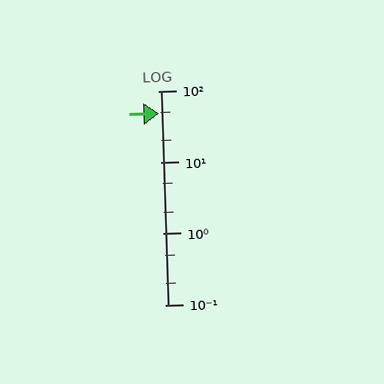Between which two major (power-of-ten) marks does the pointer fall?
The pointer is between 10 and 100.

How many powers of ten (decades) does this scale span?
The scale spans 3 decades, from 0.1 to 100.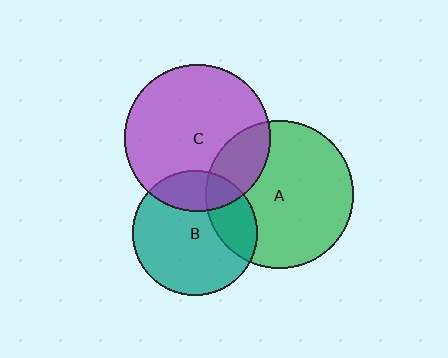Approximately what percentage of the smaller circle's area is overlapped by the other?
Approximately 20%.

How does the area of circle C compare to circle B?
Approximately 1.4 times.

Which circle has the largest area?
Circle A (green).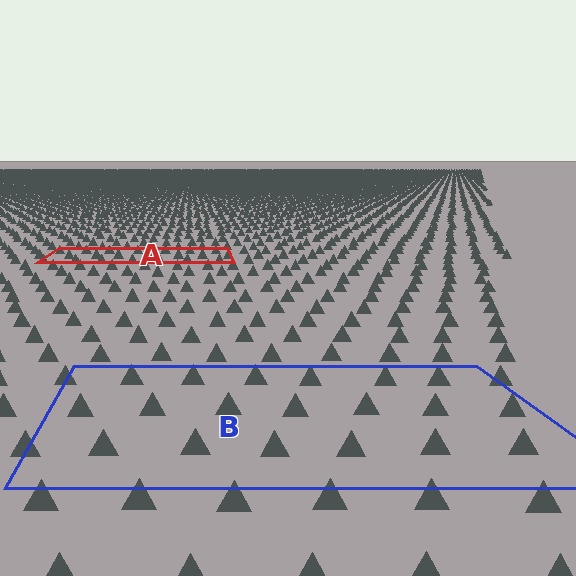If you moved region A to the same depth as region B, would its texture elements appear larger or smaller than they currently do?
They would appear larger. At a closer depth, the same texture elements are projected at a bigger on-screen size.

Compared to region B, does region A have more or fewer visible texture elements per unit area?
Region A has more texture elements per unit area — they are packed more densely because it is farther away.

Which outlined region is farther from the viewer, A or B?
Region A is farther from the viewer — the texture elements inside it appear smaller and more densely packed.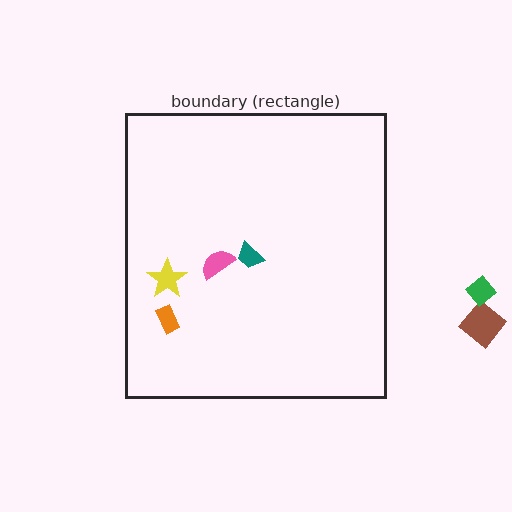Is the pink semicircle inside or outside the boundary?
Inside.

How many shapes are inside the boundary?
4 inside, 2 outside.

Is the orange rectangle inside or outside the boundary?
Inside.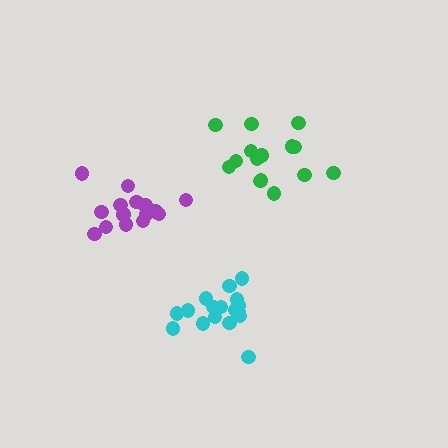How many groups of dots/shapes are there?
There are 3 groups.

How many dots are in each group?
Group 1: 16 dots, Group 2: 15 dots, Group 3: 17 dots (48 total).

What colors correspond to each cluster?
The clusters are colored: purple, green, cyan.